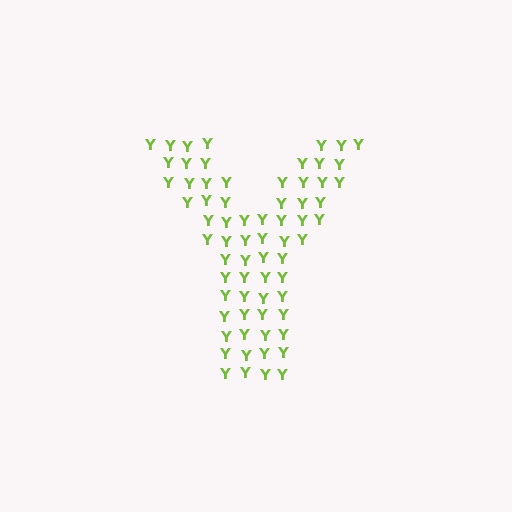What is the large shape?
The large shape is the letter Y.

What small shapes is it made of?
It is made of small letter Y's.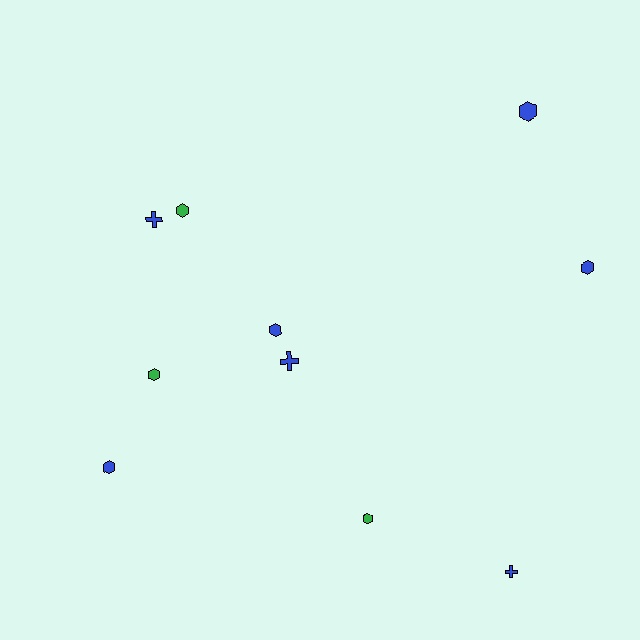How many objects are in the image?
There are 10 objects.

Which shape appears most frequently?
Hexagon, with 7 objects.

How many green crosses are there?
There are no green crosses.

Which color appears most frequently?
Blue, with 7 objects.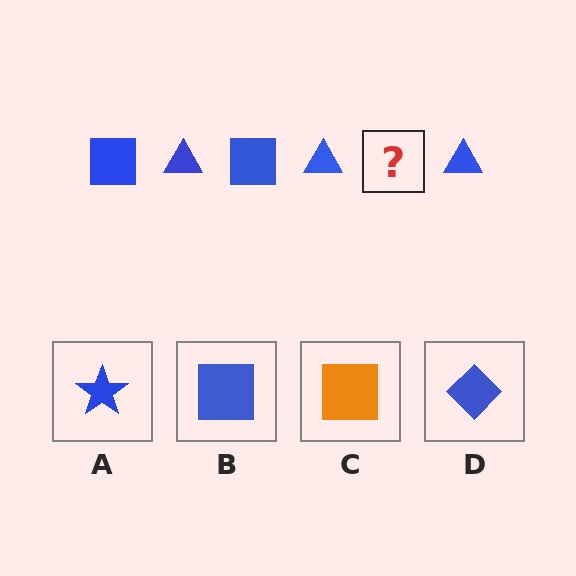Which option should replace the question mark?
Option B.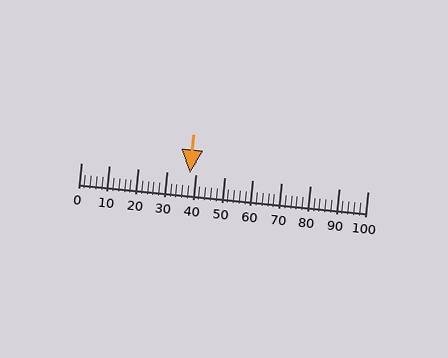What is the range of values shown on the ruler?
The ruler shows values from 0 to 100.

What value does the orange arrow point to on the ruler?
The orange arrow points to approximately 38.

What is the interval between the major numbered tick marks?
The major tick marks are spaced 10 units apart.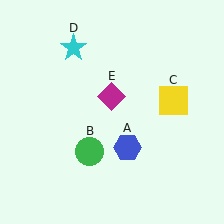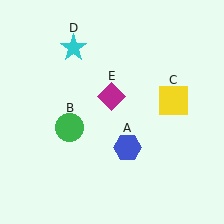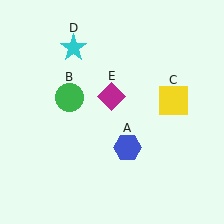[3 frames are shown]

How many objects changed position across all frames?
1 object changed position: green circle (object B).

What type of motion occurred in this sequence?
The green circle (object B) rotated clockwise around the center of the scene.